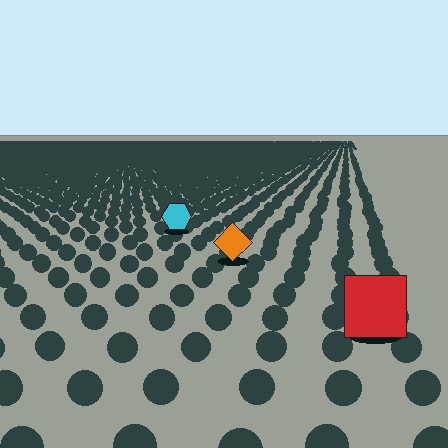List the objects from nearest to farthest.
From nearest to farthest: the red square, the orange diamond, the cyan hexagon.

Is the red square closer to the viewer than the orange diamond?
Yes. The red square is closer — you can tell from the texture gradient: the ground texture is coarser near it.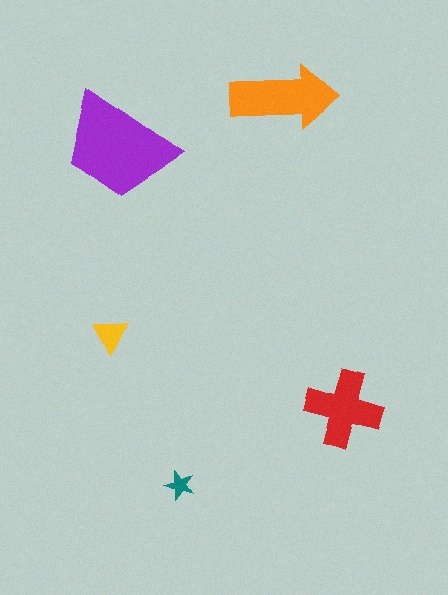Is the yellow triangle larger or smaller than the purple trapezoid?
Smaller.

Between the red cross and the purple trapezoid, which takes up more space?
The purple trapezoid.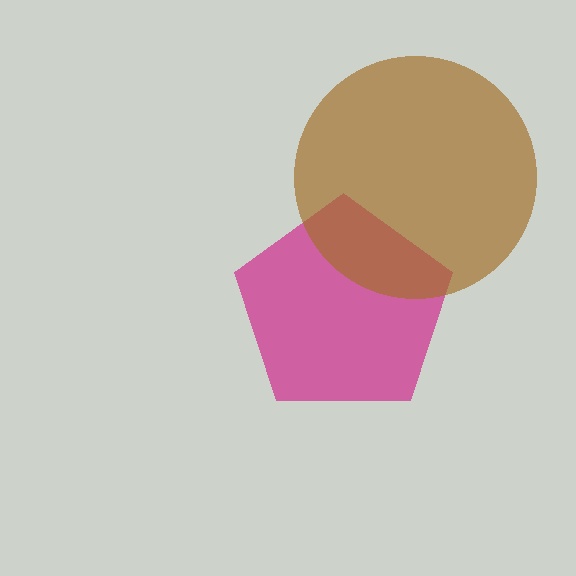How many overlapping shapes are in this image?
There are 2 overlapping shapes in the image.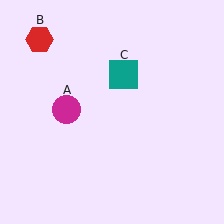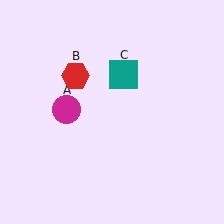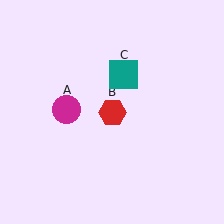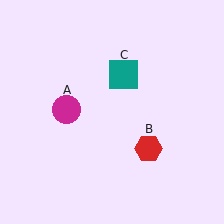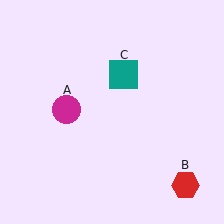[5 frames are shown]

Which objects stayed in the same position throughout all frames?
Magenta circle (object A) and teal square (object C) remained stationary.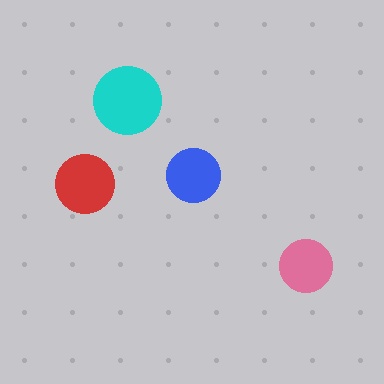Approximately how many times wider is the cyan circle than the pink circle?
About 1.5 times wider.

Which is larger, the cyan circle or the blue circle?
The cyan one.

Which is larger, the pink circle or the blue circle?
The blue one.